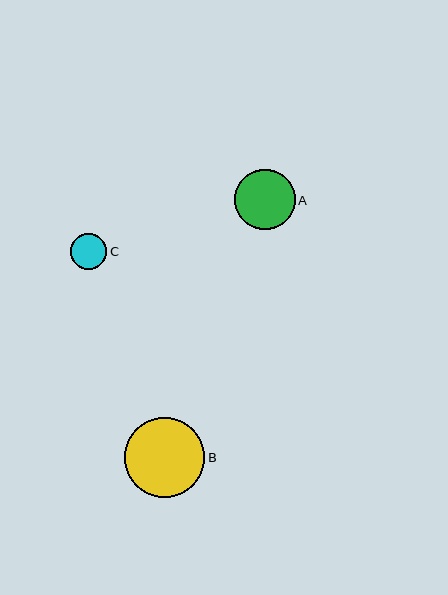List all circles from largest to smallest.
From largest to smallest: B, A, C.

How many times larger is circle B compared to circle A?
Circle B is approximately 1.3 times the size of circle A.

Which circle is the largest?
Circle B is the largest with a size of approximately 80 pixels.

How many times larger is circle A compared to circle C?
Circle A is approximately 1.7 times the size of circle C.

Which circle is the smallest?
Circle C is the smallest with a size of approximately 36 pixels.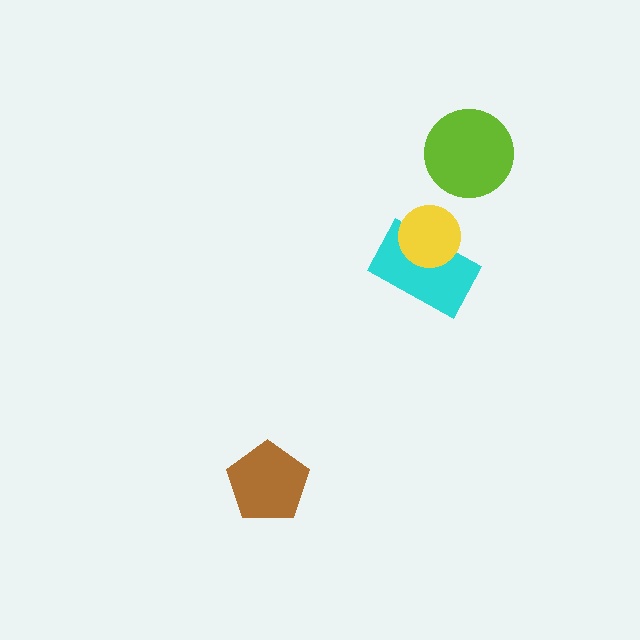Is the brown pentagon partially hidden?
No, no other shape covers it.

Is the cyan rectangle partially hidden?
Yes, it is partially covered by another shape.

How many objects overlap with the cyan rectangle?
1 object overlaps with the cyan rectangle.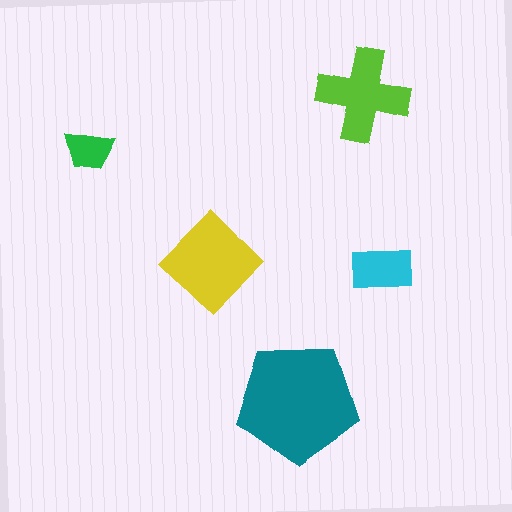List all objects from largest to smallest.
The teal pentagon, the yellow diamond, the lime cross, the cyan rectangle, the green trapezoid.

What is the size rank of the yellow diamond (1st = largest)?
2nd.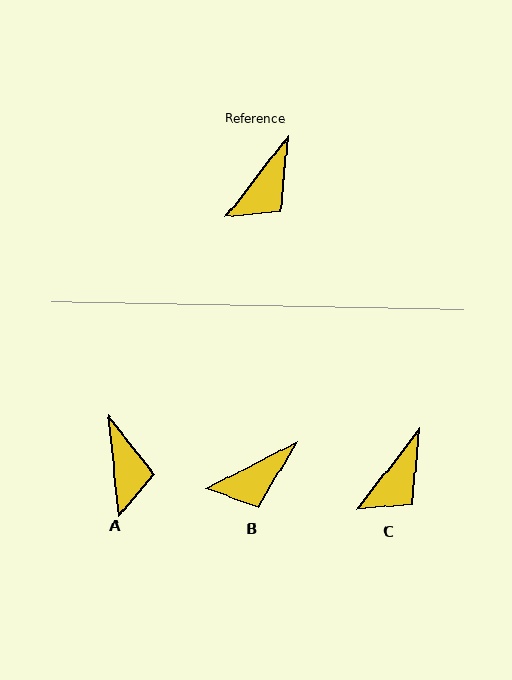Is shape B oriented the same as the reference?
No, it is off by about 25 degrees.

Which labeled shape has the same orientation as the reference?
C.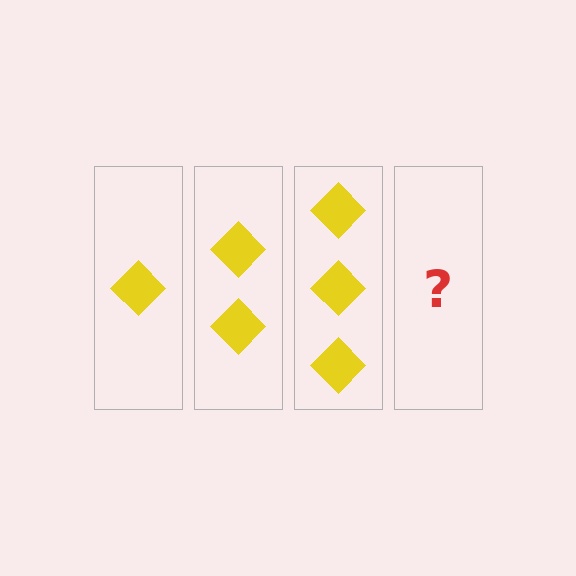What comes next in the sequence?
The next element should be 4 diamonds.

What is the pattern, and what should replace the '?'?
The pattern is that each step adds one more diamond. The '?' should be 4 diamonds.